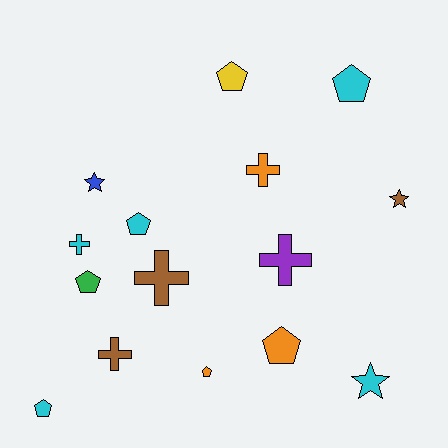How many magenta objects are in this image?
There are no magenta objects.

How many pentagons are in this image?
There are 7 pentagons.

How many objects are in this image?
There are 15 objects.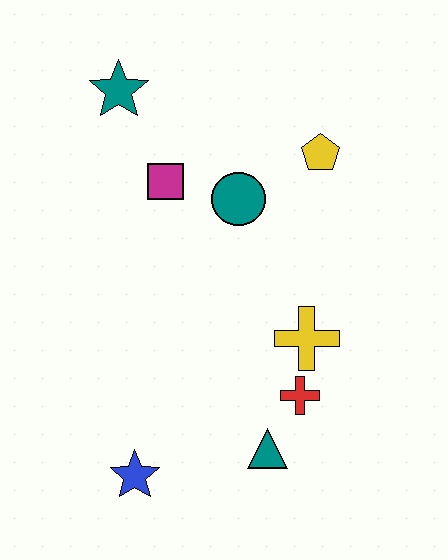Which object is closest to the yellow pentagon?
The teal circle is closest to the yellow pentagon.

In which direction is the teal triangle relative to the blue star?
The teal triangle is to the right of the blue star.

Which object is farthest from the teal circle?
The blue star is farthest from the teal circle.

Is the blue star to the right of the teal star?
Yes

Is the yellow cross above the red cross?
Yes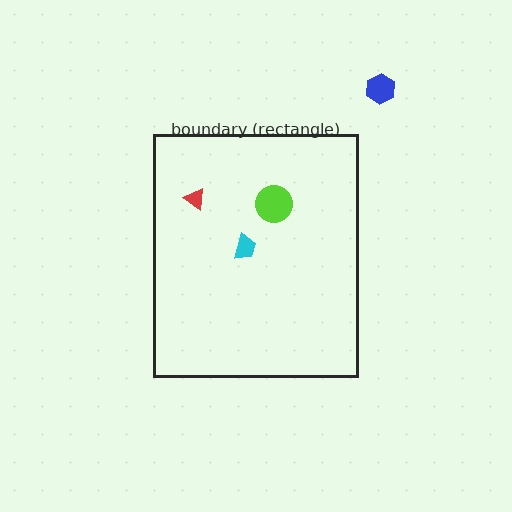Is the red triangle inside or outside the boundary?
Inside.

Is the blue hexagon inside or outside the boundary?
Outside.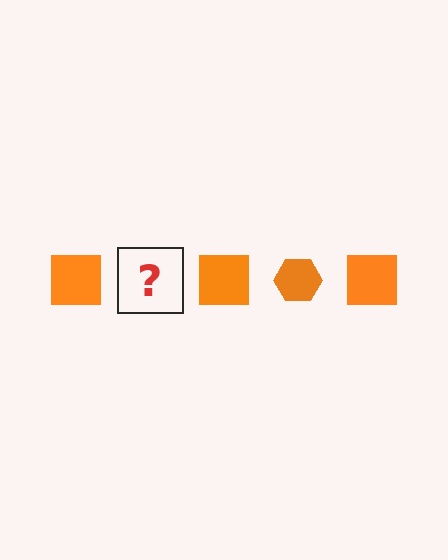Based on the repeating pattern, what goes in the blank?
The blank should be an orange hexagon.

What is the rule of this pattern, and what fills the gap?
The rule is that the pattern cycles through square, hexagon shapes in orange. The gap should be filled with an orange hexagon.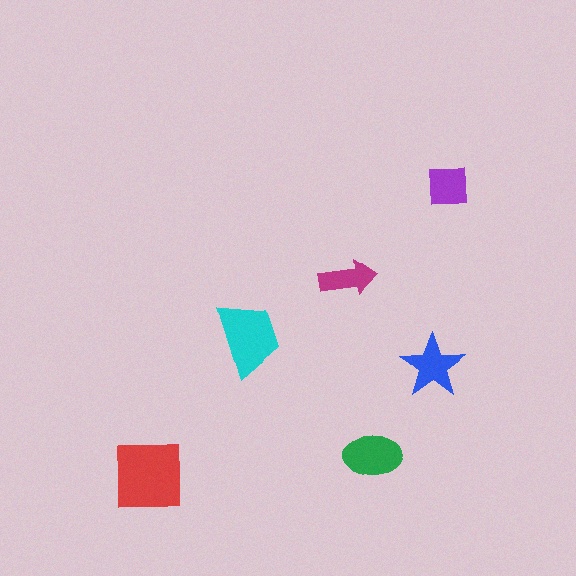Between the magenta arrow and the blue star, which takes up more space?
The blue star.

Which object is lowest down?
The red square is bottommost.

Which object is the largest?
The red square.